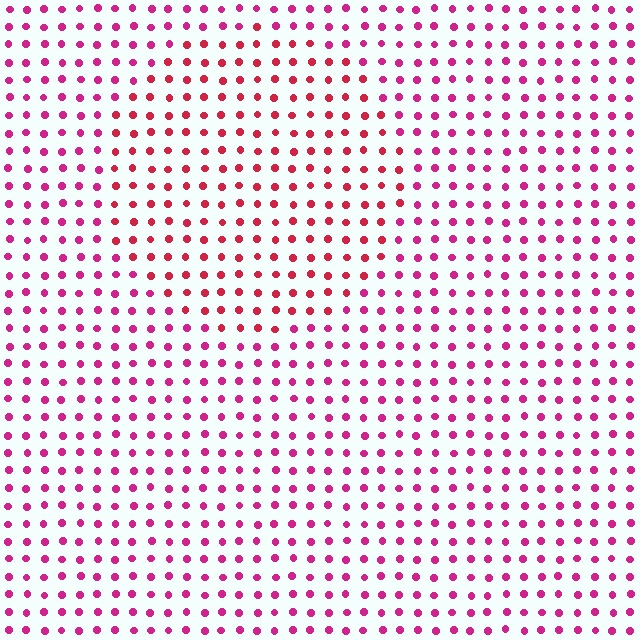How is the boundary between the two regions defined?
The boundary is defined purely by a slight shift in hue (about 25 degrees). Spacing, size, and orientation are identical on both sides.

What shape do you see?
I see a circle.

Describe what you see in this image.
The image is filled with small magenta elements in a uniform arrangement. A circle-shaped region is visible where the elements are tinted to a slightly different hue, forming a subtle color boundary.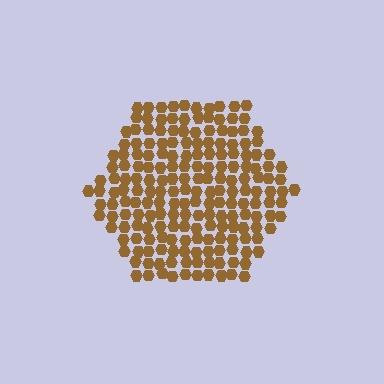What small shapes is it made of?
It is made of small hexagons.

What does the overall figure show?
The overall figure shows a hexagon.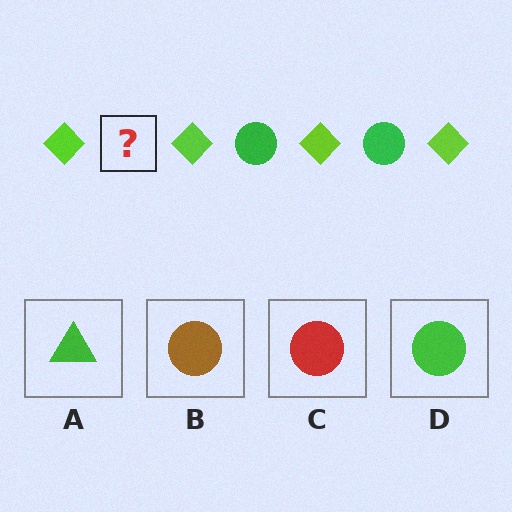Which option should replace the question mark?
Option D.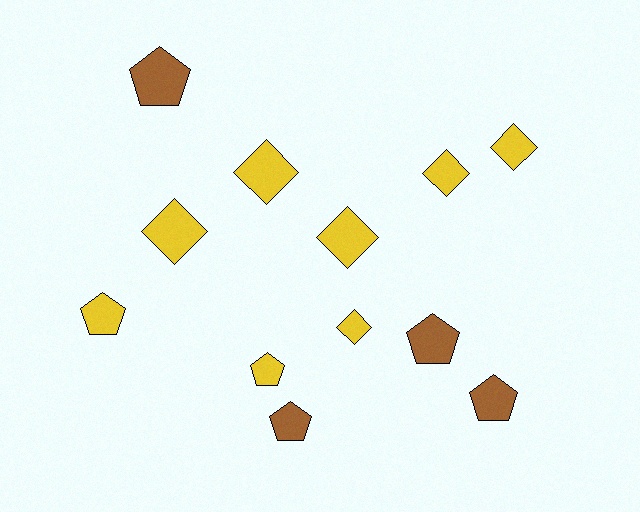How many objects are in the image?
There are 12 objects.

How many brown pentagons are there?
There are 4 brown pentagons.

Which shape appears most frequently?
Pentagon, with 6 objects.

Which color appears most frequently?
Yellow, with 8 objects.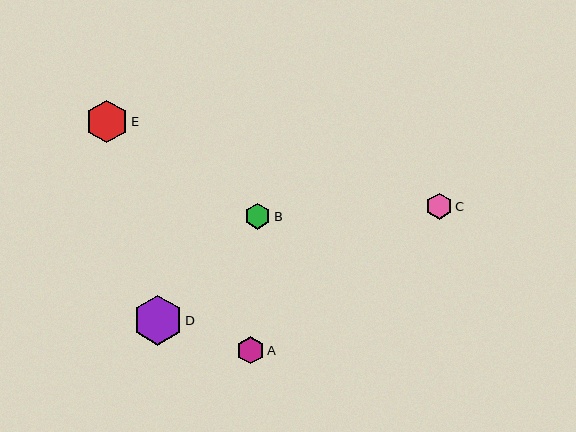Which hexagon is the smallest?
Hexagon C is the smallest with a size of approximately 26 pixels.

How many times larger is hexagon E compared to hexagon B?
Hexagon E is approximately 1.6 times the size of hexagon B.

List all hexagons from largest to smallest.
From largest to smallest: D, E, A, B, C.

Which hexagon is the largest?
Hexagon D is the largest with a size of approximately 50 pixels.